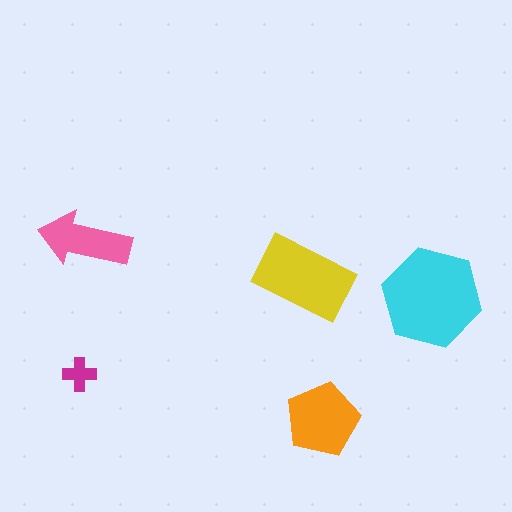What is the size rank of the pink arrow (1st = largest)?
4th.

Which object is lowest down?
The orange pentagon is bottommost.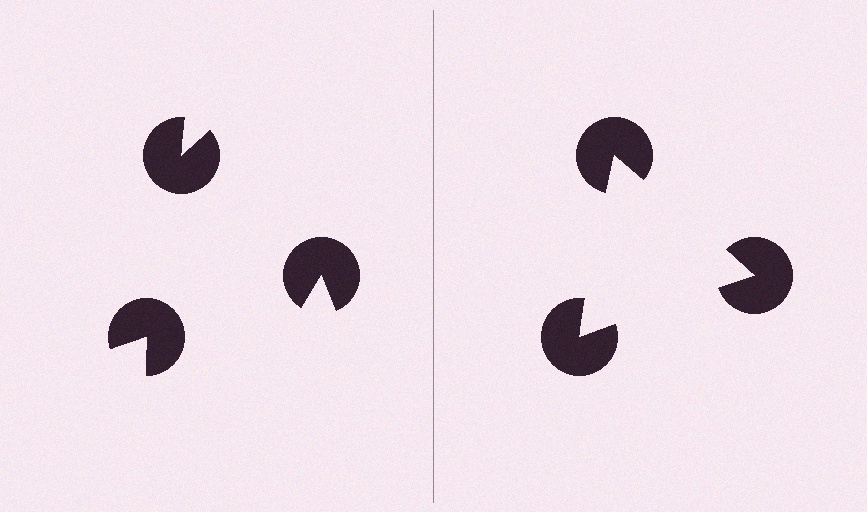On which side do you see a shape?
An illusory triangle appears on the right side. On the left side the wedge cuts are rotated, so no coherent shape forms.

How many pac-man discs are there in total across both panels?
6 — 3 on each side.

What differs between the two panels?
The pac-man discs are positioned identically on both sides; only the wedge orientations differ. On the right they align to a triangle; on the left they are misaligned.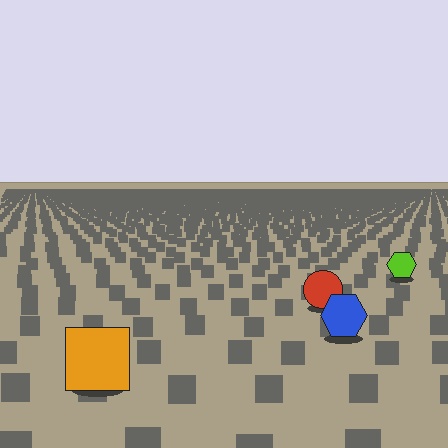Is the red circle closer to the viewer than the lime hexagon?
Yes. The red circle is closer — you can tell from the texture gradient: the ground texture is coarser near it.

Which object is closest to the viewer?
The orange square is closest. The texture marks near it are larger and more spread out.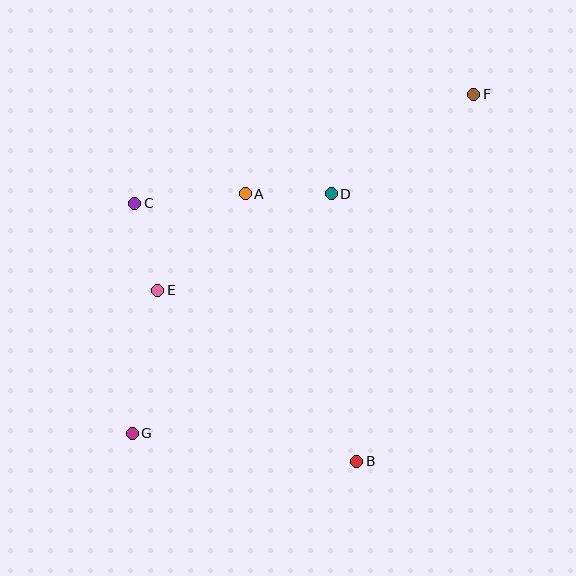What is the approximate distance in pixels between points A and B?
The distance between A and B is approximately 290 pixels.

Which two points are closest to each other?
Points A and D are closest to each other.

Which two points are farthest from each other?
Points F and G are farthest from each other.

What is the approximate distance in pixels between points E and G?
The distance between E and G is approximately 146 pixels.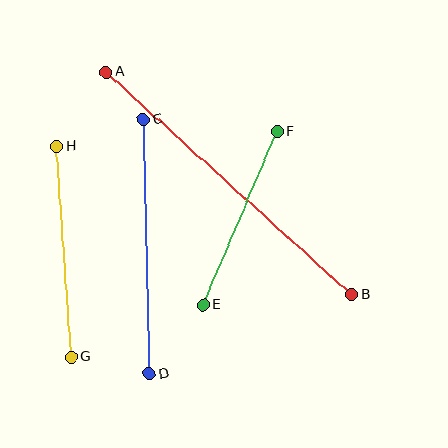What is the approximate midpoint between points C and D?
The midpoint is at approximately (146, 246) pixels.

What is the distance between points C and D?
The distance is approximately 254 pixels.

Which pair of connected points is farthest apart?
Points A and B are farthest apart.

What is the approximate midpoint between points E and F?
The midpoint is at approximately (240, 218) pixels.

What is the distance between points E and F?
The distance is approximately 188 pixels.